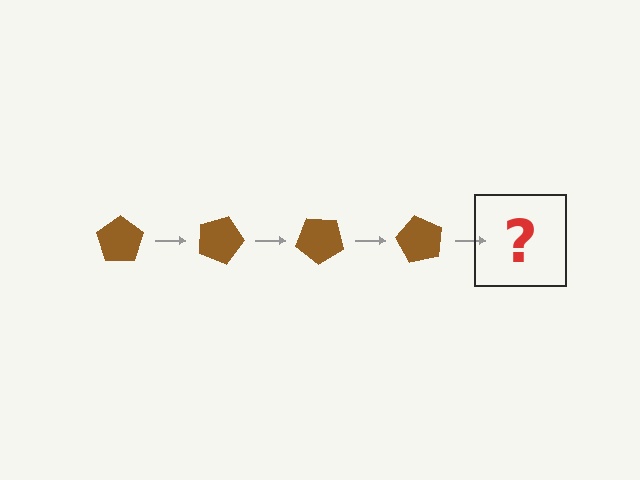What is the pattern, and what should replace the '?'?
The pattern is that the pentagon rotates 20 degrees each step. The '?' should be a brown pentagon rotated 80 degrees.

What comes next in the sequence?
The next element should be a brown pentagon rotated 80 degrees.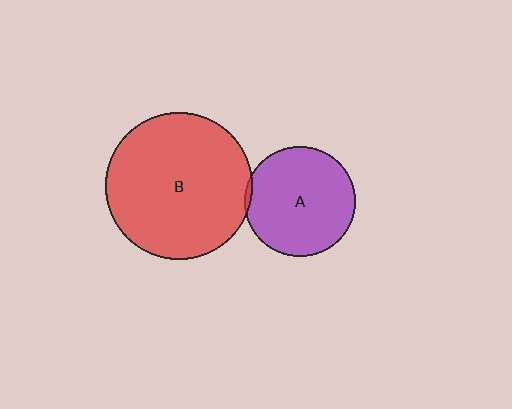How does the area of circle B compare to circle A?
Approximately 1.8 times.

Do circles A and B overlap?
Yes.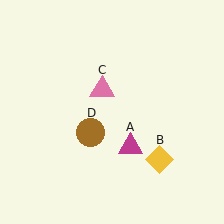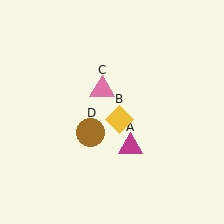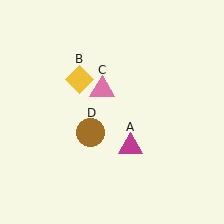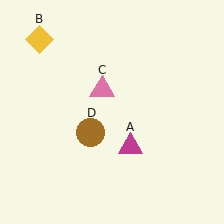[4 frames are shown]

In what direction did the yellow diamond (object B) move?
The yellow diamond (object B) moved up and to the left.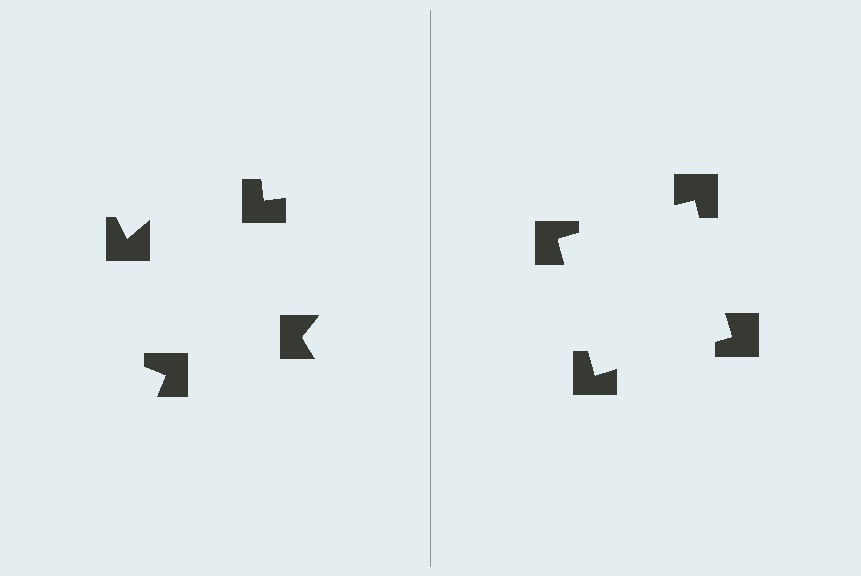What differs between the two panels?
The notched squares are positioned identically on both sides; only the wedge orientations differ. On the right they align to a square; on the left they are misaligned.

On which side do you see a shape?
An illusory square appears on the right side. On the left side the wedge cuts are rotated, so no coherent shape forms.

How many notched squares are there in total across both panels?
8 — 4 on each side.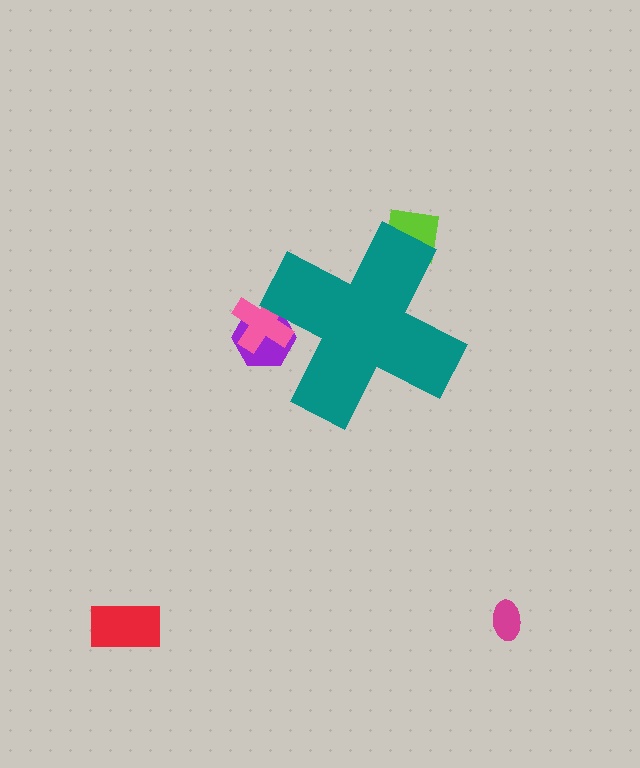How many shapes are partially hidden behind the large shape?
3 shapes are partially hidden.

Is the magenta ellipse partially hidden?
No, the magenta ellipse is fully visible.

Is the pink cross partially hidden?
Yes, the pink cross is partially hidden behind the teal cross.